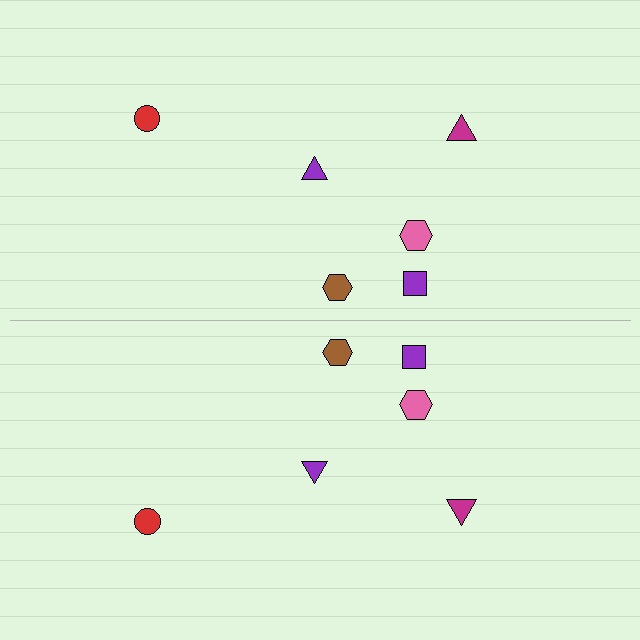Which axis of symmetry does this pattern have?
The pattern has a horizontal axis of symmetry running through the center of the image.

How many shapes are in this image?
There are 12 shapes in this image.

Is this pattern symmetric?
Yes, this pattern has bilateral (reflection) symmetry.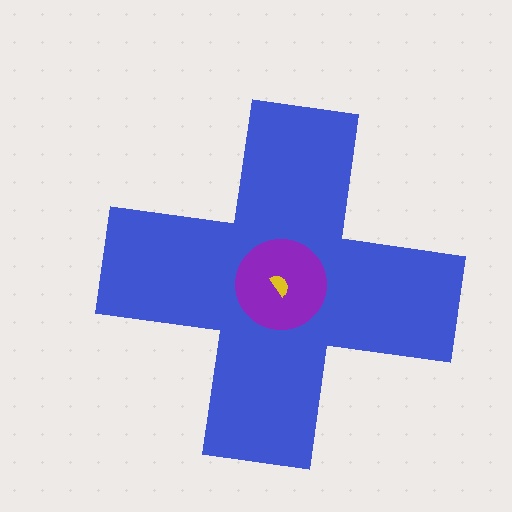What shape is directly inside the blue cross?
The purple circle.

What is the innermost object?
The yellow semicircle.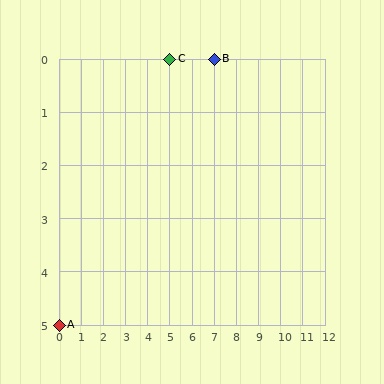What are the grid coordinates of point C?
Point C is at grid coordinates (5, 0).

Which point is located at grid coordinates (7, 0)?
Point B is at (7, 0).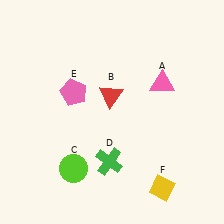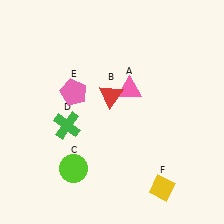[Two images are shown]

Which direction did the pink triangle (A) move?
The pink triangle (A) moved left.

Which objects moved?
The objects that moved are: the pink triangle (A), the green cross (D).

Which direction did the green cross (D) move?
The green cross (D) moved left.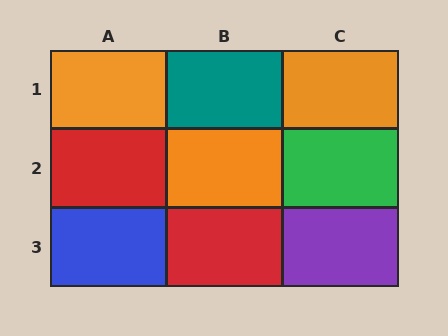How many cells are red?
2 cells are red.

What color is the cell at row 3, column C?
Purple.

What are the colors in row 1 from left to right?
Orange, teal, orange.